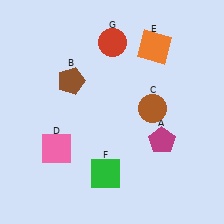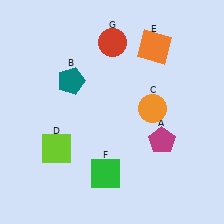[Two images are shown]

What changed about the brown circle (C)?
In Image 1, C is brown. In Image 2, it changed to orange.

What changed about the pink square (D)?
In Image 1, D is pink. In Image 2, it changed to lime.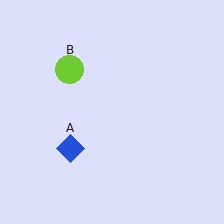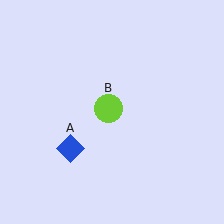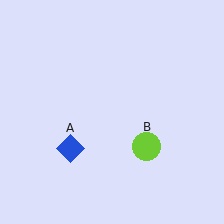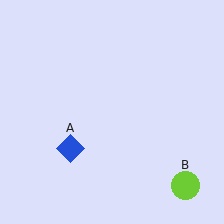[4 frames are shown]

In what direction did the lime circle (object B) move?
The lime circle (object B) moved down and to the right.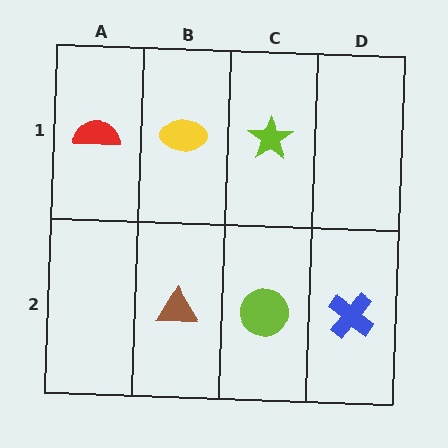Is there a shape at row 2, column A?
No, that cell is empty.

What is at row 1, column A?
A red semicircle.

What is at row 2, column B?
A brown triangle.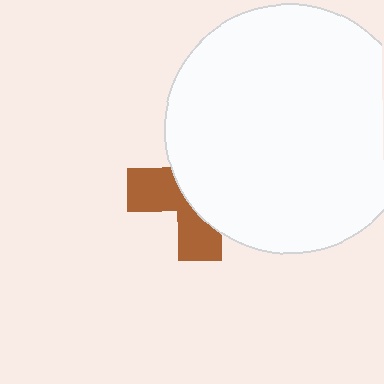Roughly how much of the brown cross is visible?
A small part of it is visible (roughly 39%).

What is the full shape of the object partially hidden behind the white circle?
The partially hidden object is a brown cross.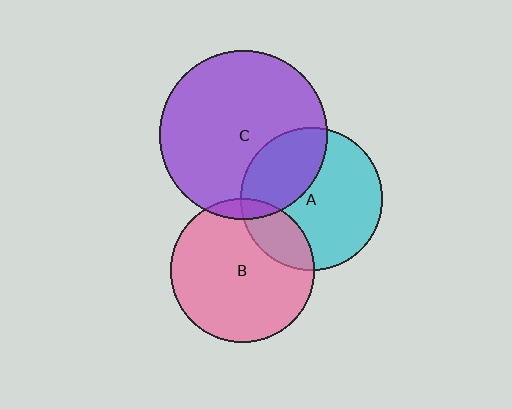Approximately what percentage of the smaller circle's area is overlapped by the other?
Approximately 20%.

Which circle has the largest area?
Circle C (purple).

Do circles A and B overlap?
Yes.